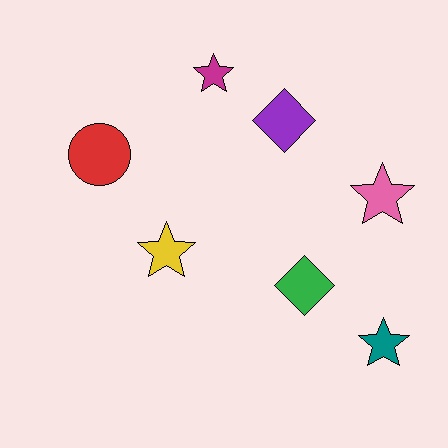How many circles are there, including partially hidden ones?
There is 1 circle.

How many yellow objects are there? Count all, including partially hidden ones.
There is 1 yellow object.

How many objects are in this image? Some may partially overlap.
There are 7 objects.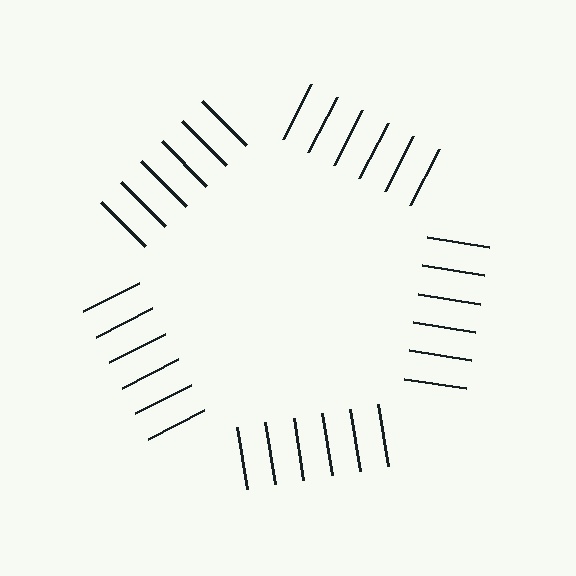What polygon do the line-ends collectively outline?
An illusory pentagon — the line segments terminate on its edges but no continuous stroke is drawn.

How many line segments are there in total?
30 — 6 along each of the 5 edges.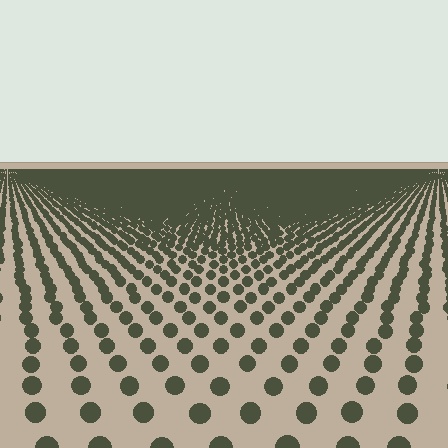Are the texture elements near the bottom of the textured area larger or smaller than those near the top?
Larger. Near the bottom, elements are closer to the viewer and appear at a bigger on-screen size.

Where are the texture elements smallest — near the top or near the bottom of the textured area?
Near the top.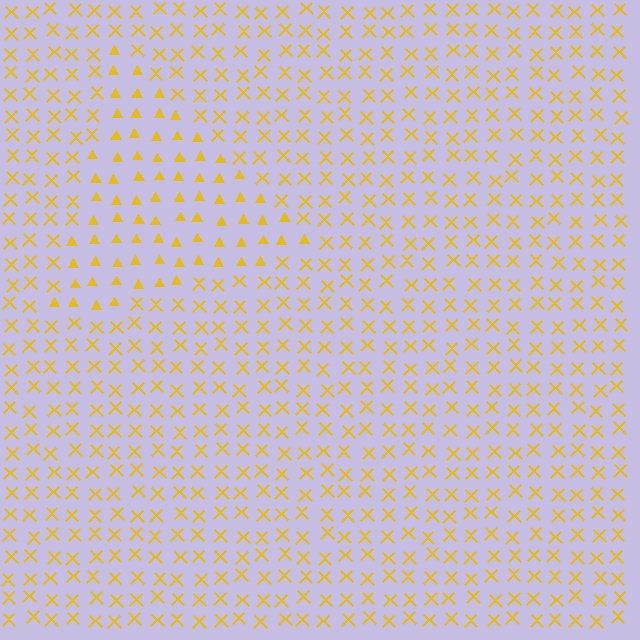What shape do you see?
I see a triangle.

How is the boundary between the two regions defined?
The boundary is defined by a change in element shape: triangles inside vs. X marks outside. All elements share the same color and spacing.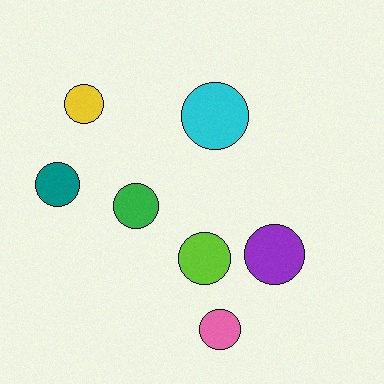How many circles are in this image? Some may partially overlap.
There are 7 circles.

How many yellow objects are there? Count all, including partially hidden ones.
There is 1 yellow object.